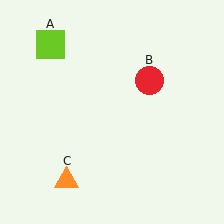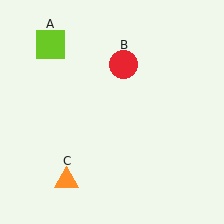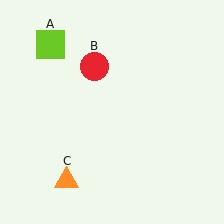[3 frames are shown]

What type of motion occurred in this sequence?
The red circle (object B) rotated counterclockwise around the center of the scene.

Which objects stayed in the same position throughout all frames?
Lime square (object A) and orange triangle (object C) remained stationary.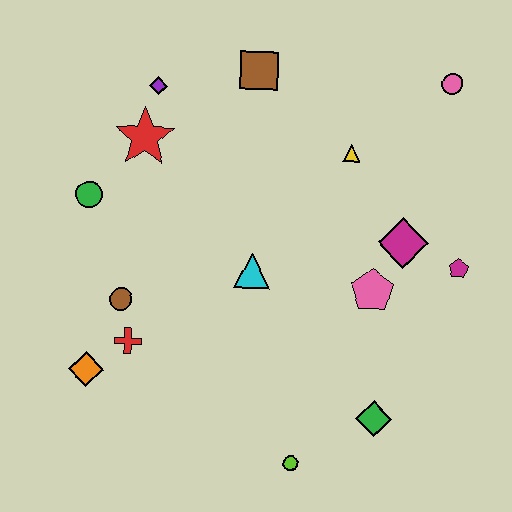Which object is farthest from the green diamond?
The purple diamond is farthest from the green diamond.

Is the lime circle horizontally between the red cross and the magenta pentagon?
Yes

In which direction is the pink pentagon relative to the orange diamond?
The pink pentagon is to the right of the orange diamond.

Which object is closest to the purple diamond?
The red star is closest to the purple diamond.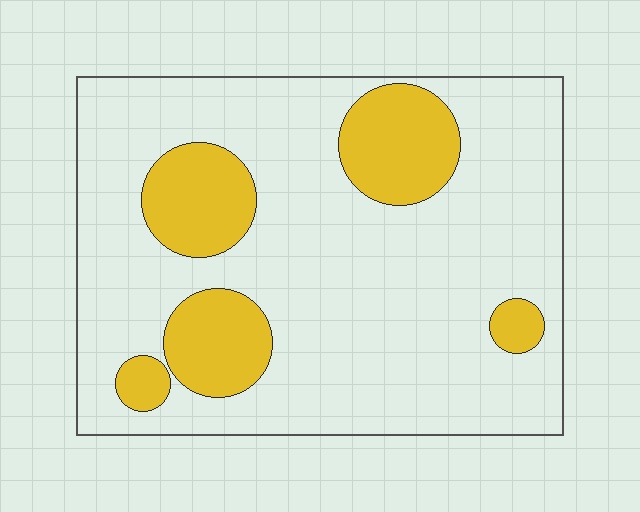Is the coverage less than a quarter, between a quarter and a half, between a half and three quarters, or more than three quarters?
Less than a quarter.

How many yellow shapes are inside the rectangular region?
5.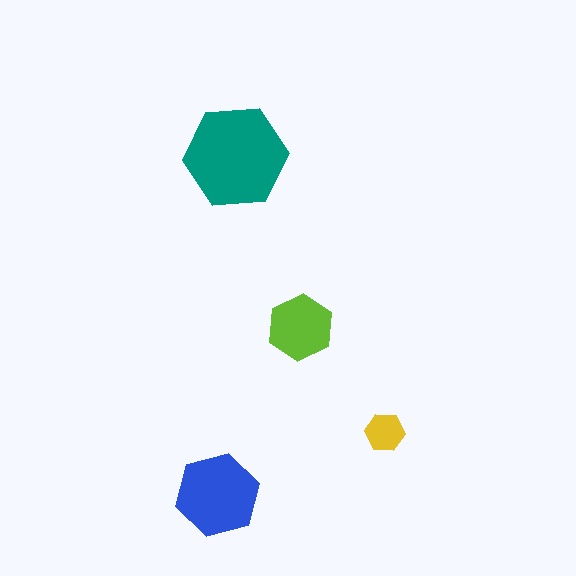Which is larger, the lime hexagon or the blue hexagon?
The blue one.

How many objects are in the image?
There are 4 objects in the image.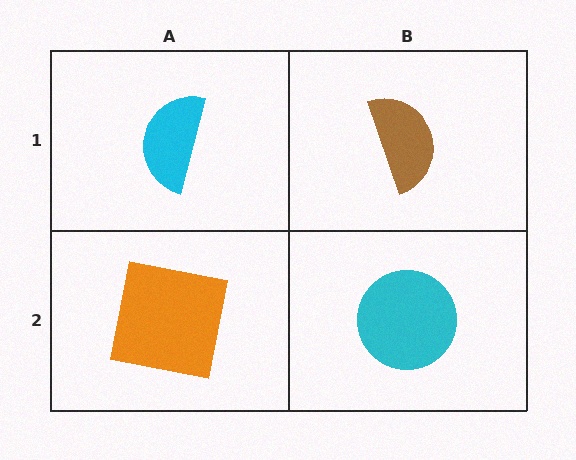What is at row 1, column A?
A cyan semicircle.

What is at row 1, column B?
A brown semicircle.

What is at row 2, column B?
A cyan circle.